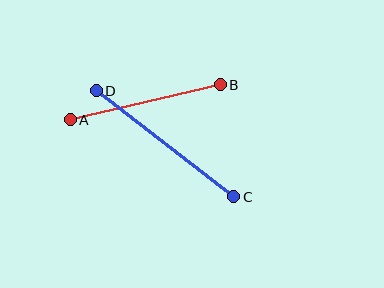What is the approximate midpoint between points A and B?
The midpoint is at approximately (145, 102) pixels.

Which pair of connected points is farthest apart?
Points C and D are farthest apart.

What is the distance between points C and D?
The distance is approximately 174 pixels.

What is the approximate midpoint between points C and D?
The midpoint is at approximately (165, 144) pixels.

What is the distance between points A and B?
The distance is approximately 154 pixels.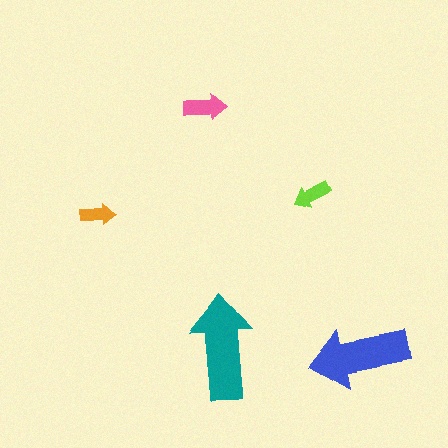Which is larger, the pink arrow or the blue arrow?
The blue one.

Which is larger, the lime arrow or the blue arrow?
The blue one.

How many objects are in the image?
There are 5 objects in the image.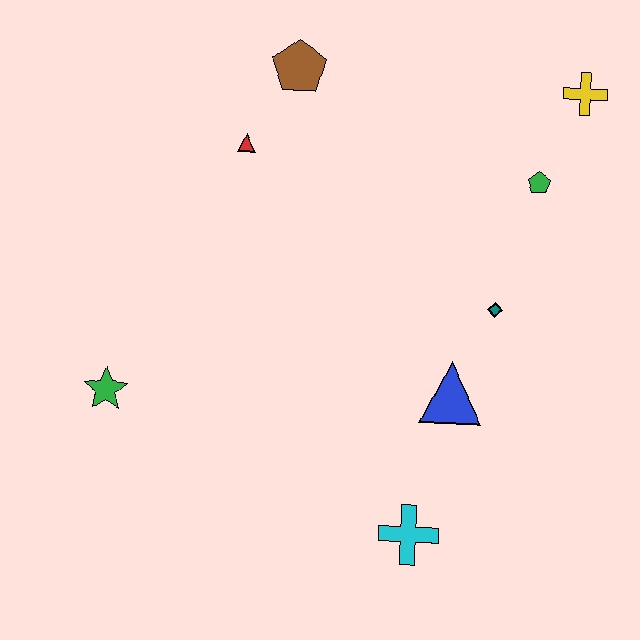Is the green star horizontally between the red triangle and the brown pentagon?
No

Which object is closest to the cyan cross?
The blue triangle is closest to the cyan cross.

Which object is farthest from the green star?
The yellow cross is farthest from the green star.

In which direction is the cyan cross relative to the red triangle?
The cyan cross is below the red triangle.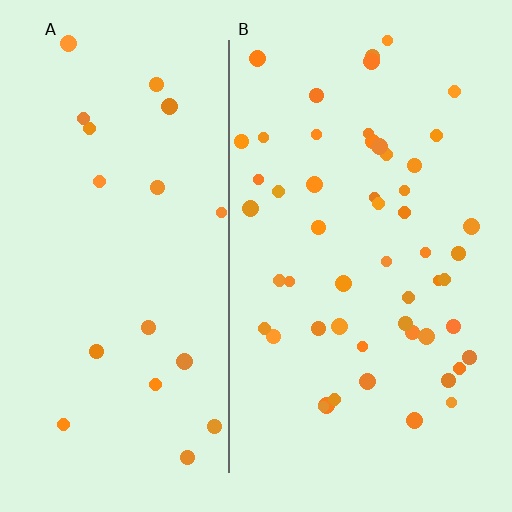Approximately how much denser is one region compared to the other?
Approximately 2.7× — region B over region A.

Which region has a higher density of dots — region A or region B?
B (the right).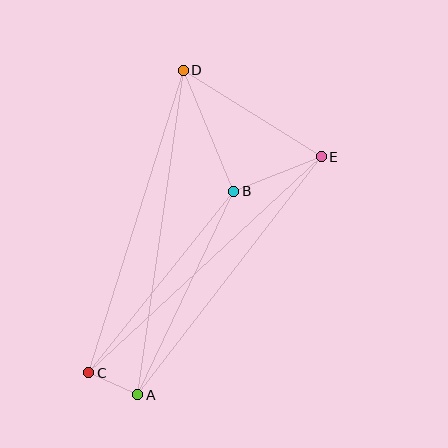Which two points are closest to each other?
Points A and C are closest to each other.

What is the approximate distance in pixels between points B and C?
The distance between B and C is approximately 232 pixels.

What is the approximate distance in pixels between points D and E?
The distance between D and E is approximately 163 pixels.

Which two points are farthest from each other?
Points A and D are farthest from each other.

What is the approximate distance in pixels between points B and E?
The distance between B and E is approximately 94 pixels.